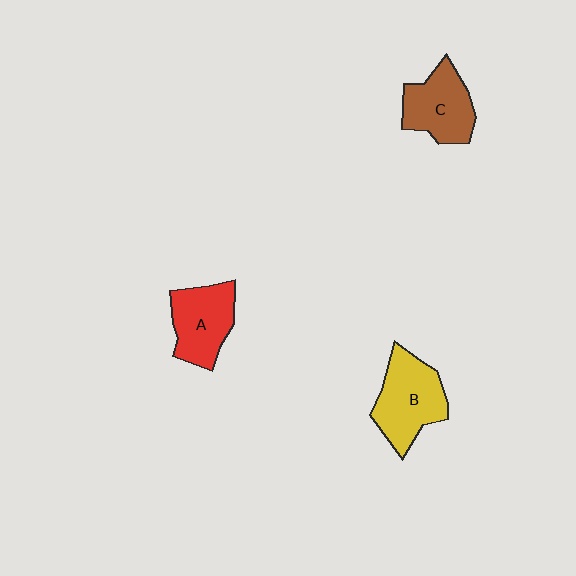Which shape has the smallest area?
Shape C (brown).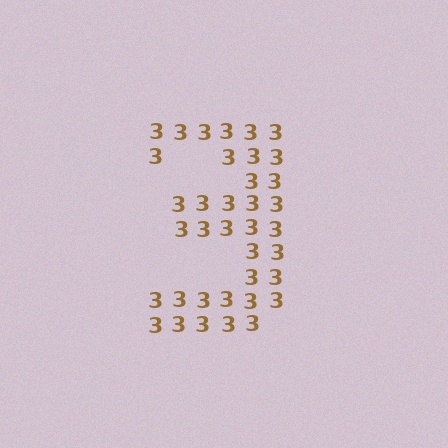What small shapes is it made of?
It is made of small digit 3's.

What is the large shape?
The large shape is the digit 3.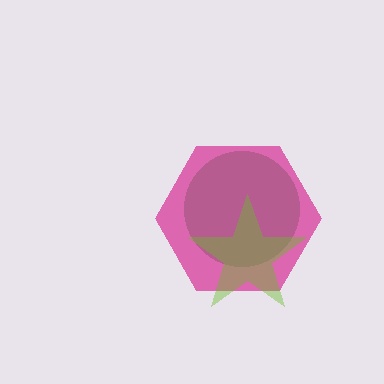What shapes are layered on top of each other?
The layered shapes are: a green circle, a magenta hexagon, a lime star.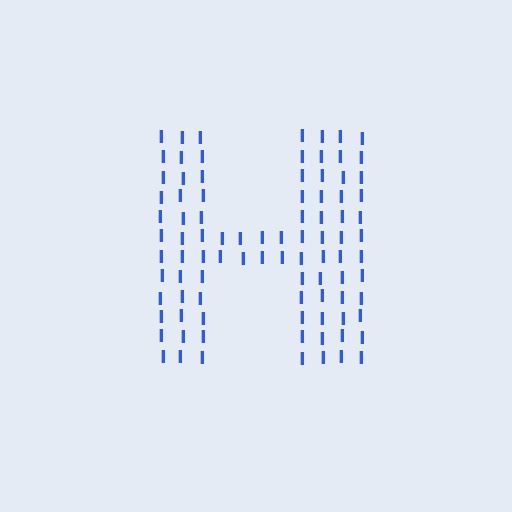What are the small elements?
The small elements are letter I's.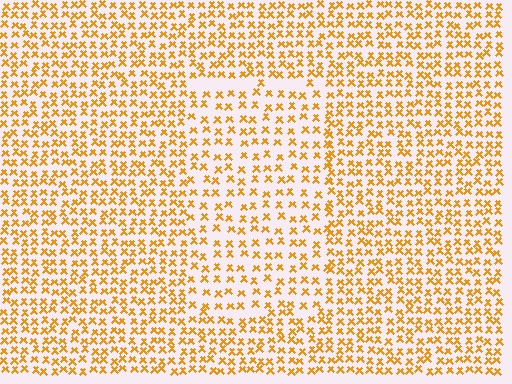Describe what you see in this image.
The image contains small orange elements arranged at two different densities. A rectangle-shaped region is visible where the elements are less densely packed than the surrounding area.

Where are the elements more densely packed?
The elements are more densely packed outside the rectangle boundary.